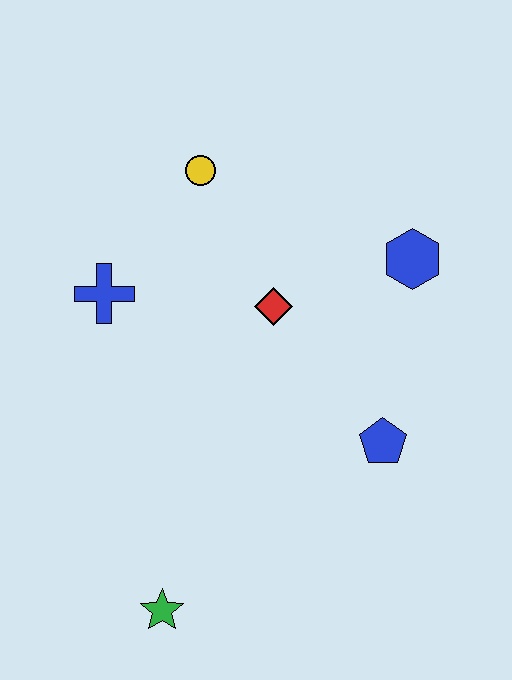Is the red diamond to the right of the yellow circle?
Yes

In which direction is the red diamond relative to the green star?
The red diamond is above the green star.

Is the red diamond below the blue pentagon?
No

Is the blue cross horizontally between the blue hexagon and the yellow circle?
No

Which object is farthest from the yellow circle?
The green star is farthest from the yellow circle.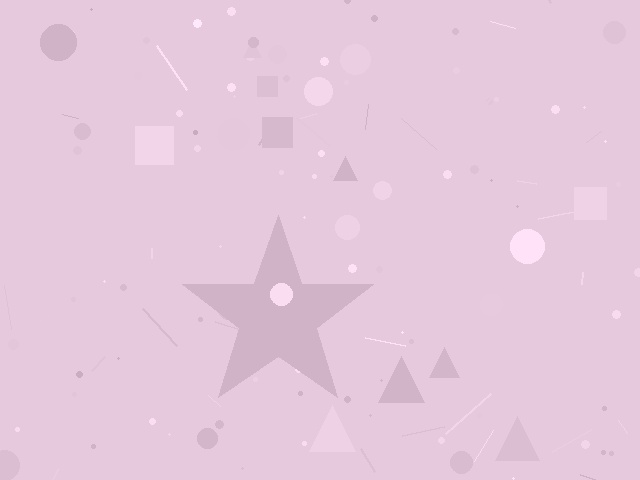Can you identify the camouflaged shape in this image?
The camouflaged shape is a star.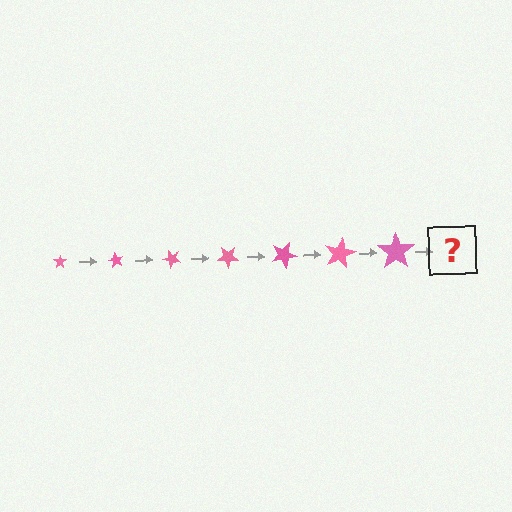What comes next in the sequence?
The next element should be a star, larger than the previous one and rotated 420 degrees from the start.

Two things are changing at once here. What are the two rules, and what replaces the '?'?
The two rules are that the star grows larger each step and it rotates 60 degrees each step. The '?' should be a star, larger than the previous one and rotated 420 degrees from the start.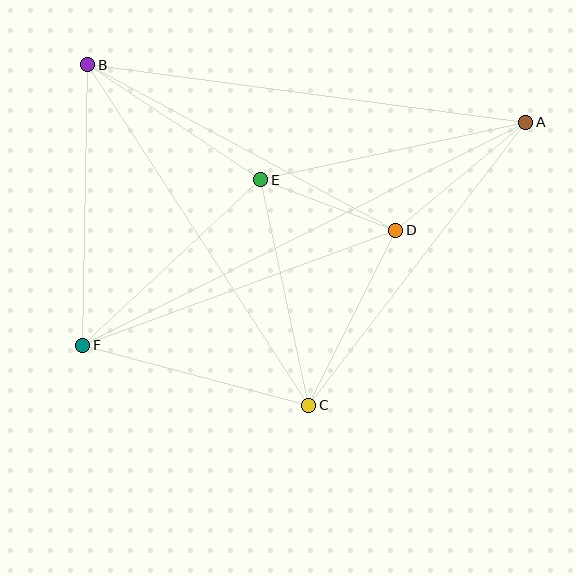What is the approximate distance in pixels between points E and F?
The distance between E and F is approximately 243 pixels.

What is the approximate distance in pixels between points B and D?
The distance between B and D is approximately 350 pixels.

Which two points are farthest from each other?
Points A and F are farthest from each other.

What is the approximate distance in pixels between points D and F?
The distance between D and F is approximately 334 pixels.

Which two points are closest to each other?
Points D and E are closest to each other.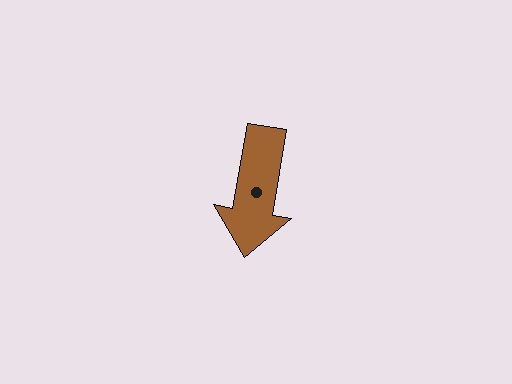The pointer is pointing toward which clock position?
Roughly 6 o'clock.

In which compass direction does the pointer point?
South.